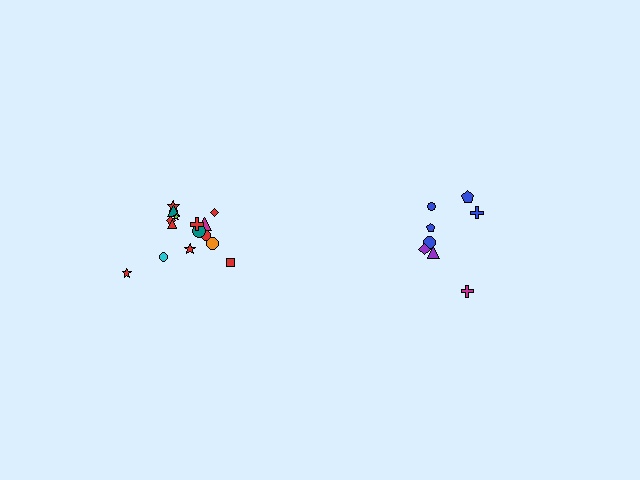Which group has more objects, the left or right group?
The left group.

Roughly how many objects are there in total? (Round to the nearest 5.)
Roughly 25 objects in total.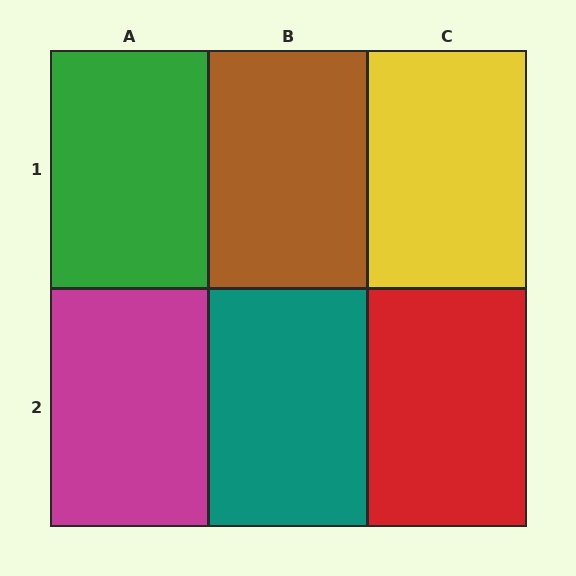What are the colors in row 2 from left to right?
Magenta, teal, red.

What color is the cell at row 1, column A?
Green.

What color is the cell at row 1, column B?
Brown.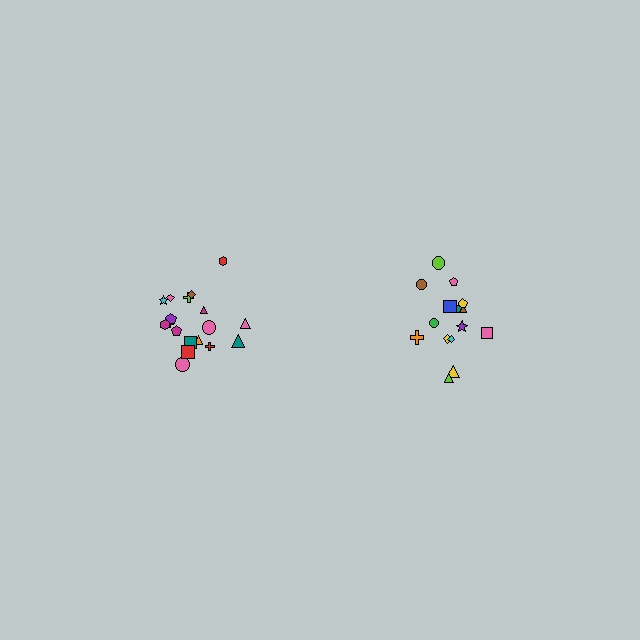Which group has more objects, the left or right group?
The left group.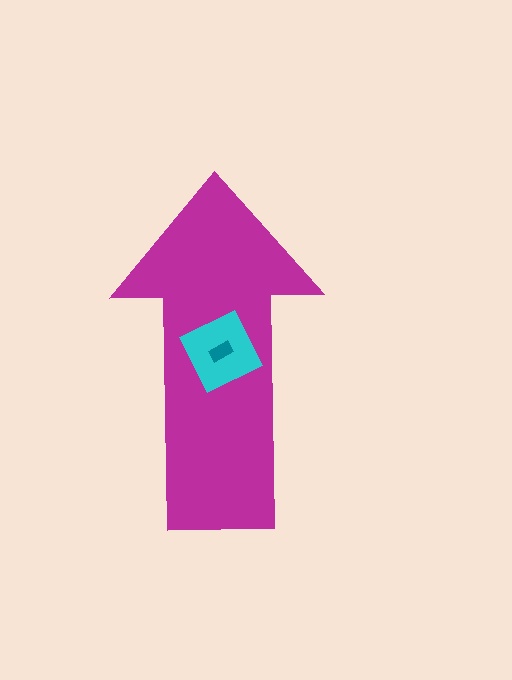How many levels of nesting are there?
3.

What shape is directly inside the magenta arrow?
The cyan diamond.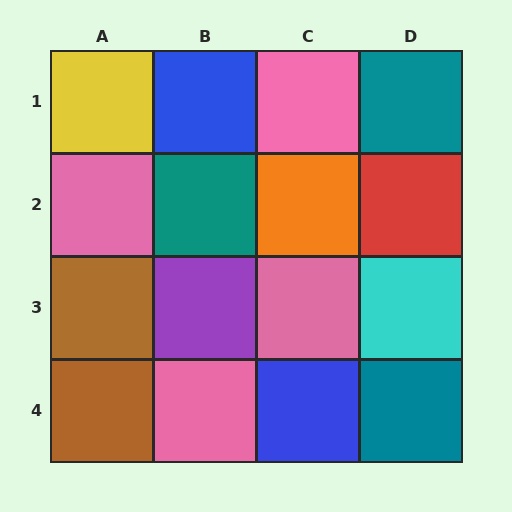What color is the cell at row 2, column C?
Orange.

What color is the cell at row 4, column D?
Teal.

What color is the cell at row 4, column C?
Blue.